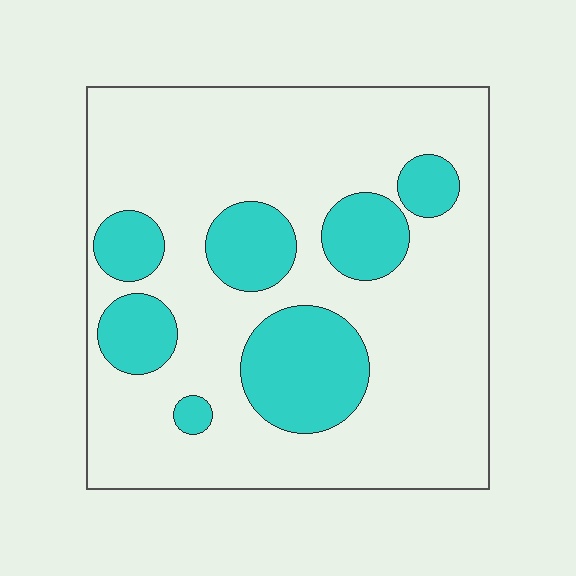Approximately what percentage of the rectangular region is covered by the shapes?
Approximately 25%.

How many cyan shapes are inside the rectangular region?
7.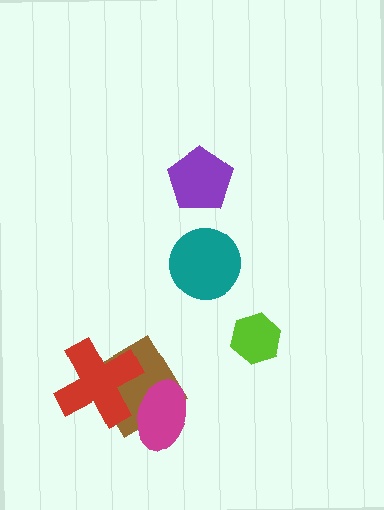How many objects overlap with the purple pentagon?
0 objects overlap with the purple pentagon.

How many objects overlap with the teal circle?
0 objects overlap with the teal circle.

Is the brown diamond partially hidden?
Yes, it is partially covered by another shape.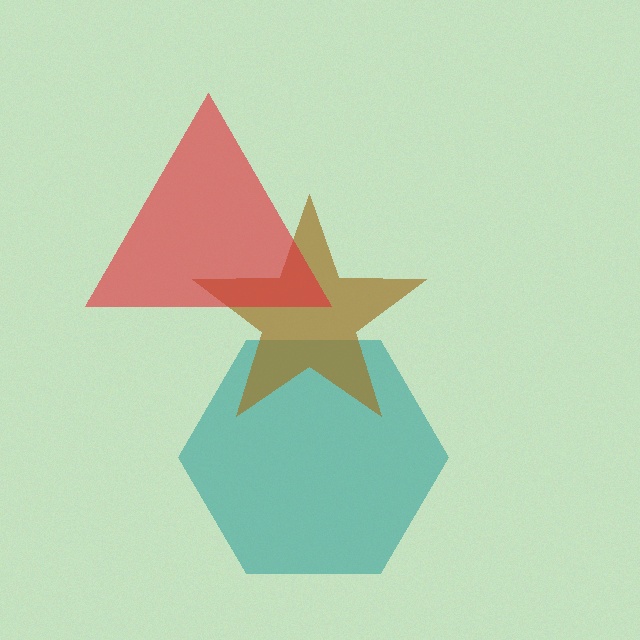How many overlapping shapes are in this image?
There are 3 overlapping shapes in the image.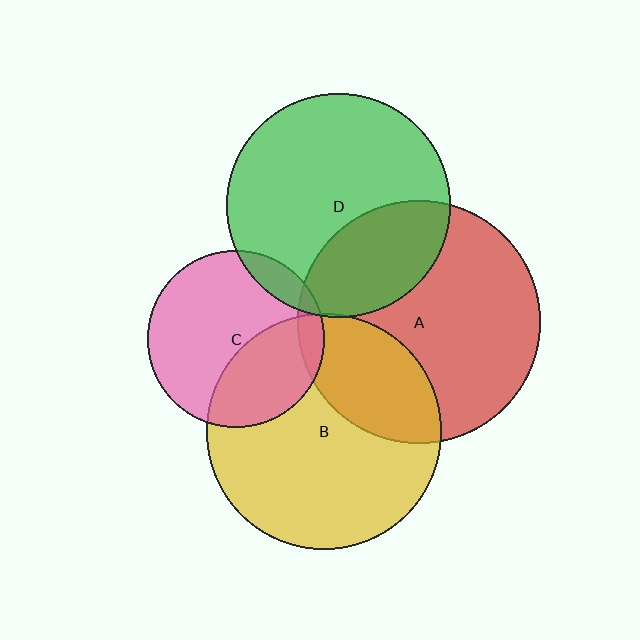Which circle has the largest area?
Circle A (red).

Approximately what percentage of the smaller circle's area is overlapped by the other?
Approximately 10%.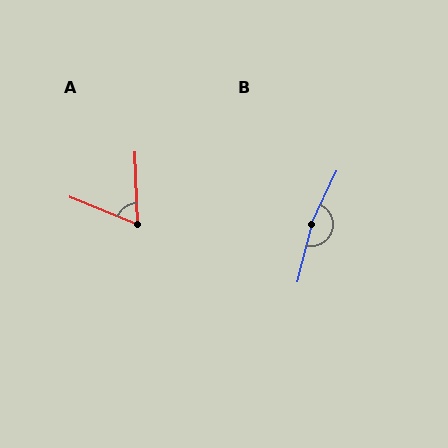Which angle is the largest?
B, at approximately 169 degrees.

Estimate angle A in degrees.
Approximately 66 degrees.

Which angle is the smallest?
A, at approximately 66 degrees.